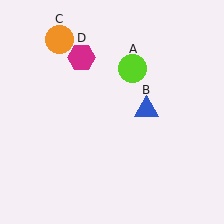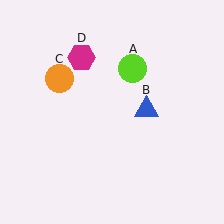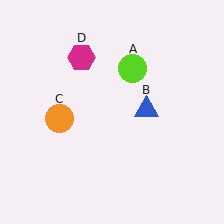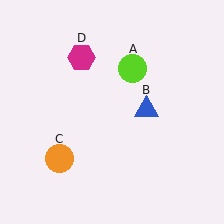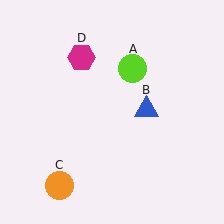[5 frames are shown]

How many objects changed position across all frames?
1 object changed position: orange circle (object C).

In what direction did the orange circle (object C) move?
The orange circle (object C) moved down.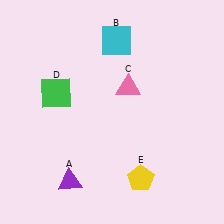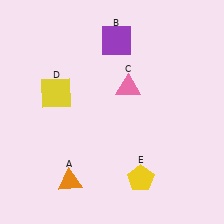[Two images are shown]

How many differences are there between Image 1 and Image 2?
There are 3 differences between the two images.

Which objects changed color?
A changed from purple to orange. B changed from cyan to purple. D changed from green to yellow.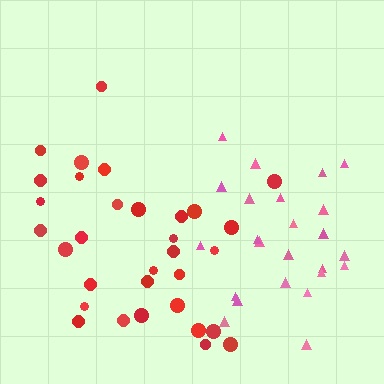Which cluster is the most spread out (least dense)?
Pink.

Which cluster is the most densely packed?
Red.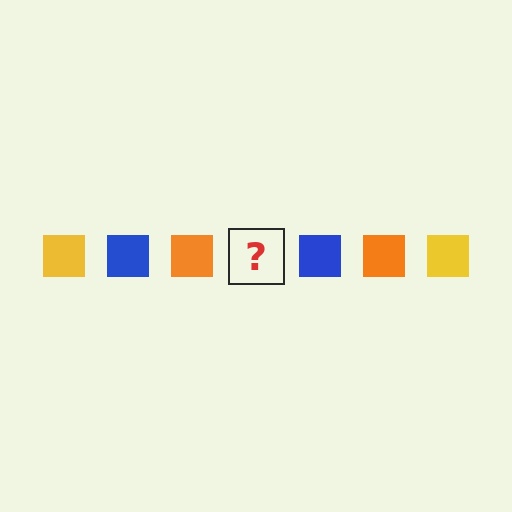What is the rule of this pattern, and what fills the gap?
The rule is that the pattern cycles through yellow, blue, orange squares. The gap should be filled with a yellow square.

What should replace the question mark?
The question mark should be replaced with a yellow square.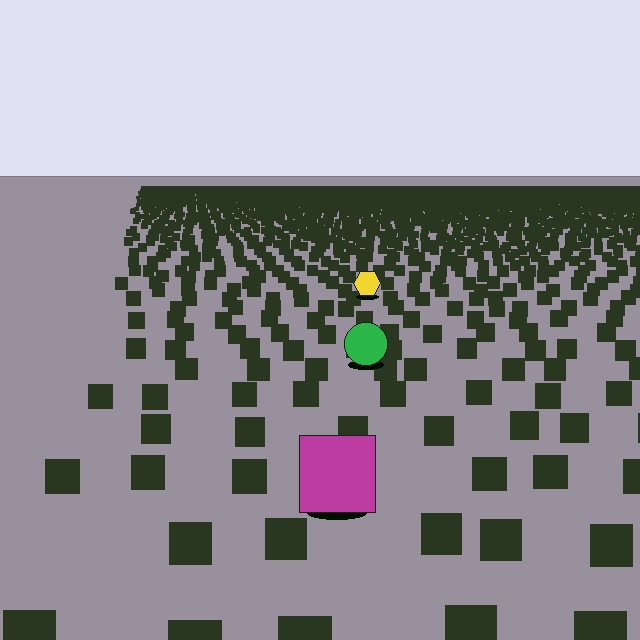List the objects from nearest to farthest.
From nearest to farthest: the magenta square, the green circle, the yellow hexagon.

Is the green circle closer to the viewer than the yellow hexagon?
Yes. The green circle is closer — you can tell from the texture gradient: the ground texture is coarser near it.